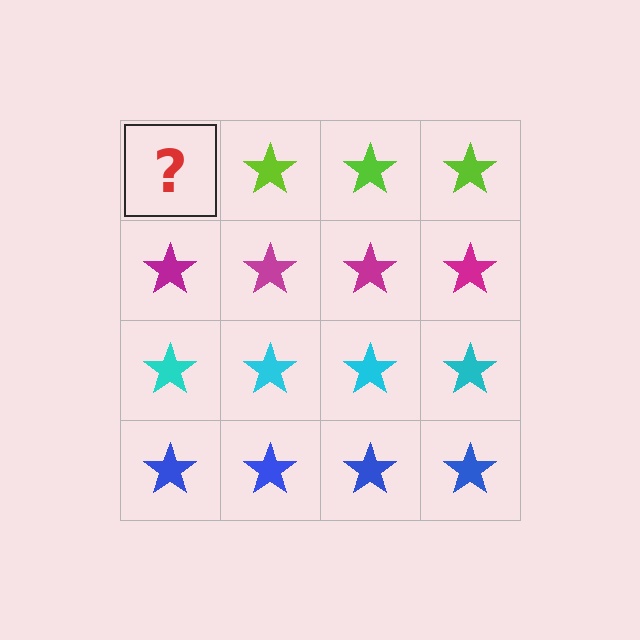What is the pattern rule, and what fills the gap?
The rule is that each row has a consistent color. The gap should be filled with a lime star.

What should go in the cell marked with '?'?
The missing cell should contain a lime star.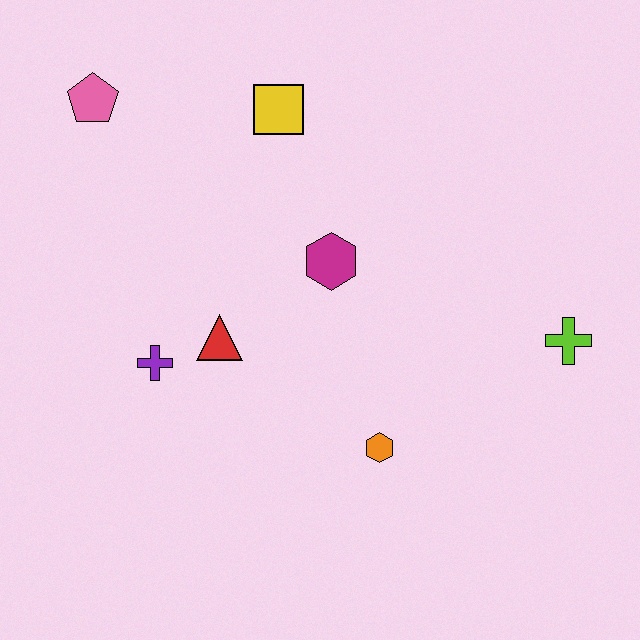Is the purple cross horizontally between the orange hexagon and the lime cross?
No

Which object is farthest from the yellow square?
The lime cross is farthest from the yellow square.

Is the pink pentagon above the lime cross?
Yes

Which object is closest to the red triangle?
The purple cross is closest to the red triangle.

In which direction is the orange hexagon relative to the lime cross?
The orange hexagon is to the left of the lime cross.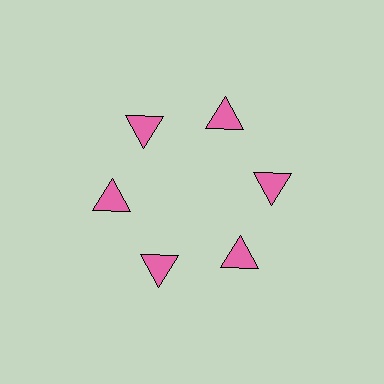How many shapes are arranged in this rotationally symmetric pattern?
There are 6 shapes, arranged in 6 groups of 1.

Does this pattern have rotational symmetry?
Yes, this pattern has 6-fold rotational symmetry. It looks the same after rotating 60 degrees around the center.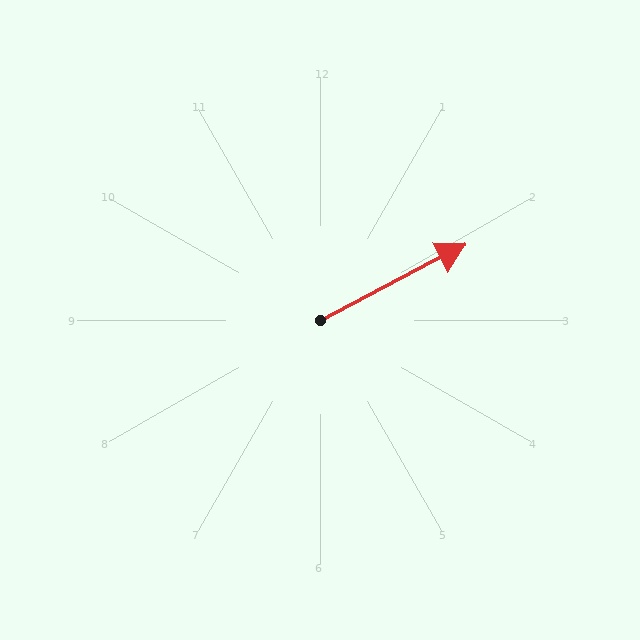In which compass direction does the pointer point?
Northeast.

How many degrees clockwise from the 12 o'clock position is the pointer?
Approximately 62 degrees.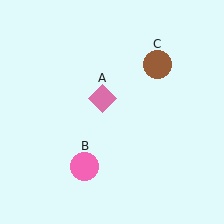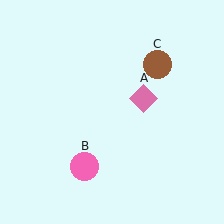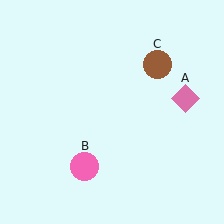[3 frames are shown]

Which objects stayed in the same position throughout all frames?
Pink circle (object B) and brown circle (object C) remained stationary.